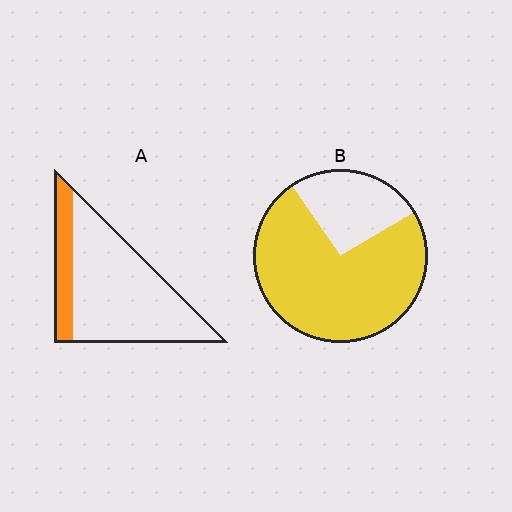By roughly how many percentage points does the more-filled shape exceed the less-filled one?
By roughly 55 percentage points (B over A).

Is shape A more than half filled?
No.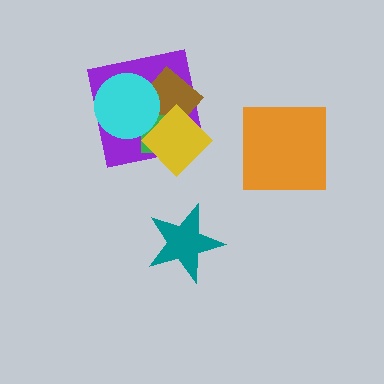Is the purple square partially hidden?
Yes, it is partially covered by another shape.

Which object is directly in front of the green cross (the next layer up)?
The yellow diamond is directly in front of the green cross.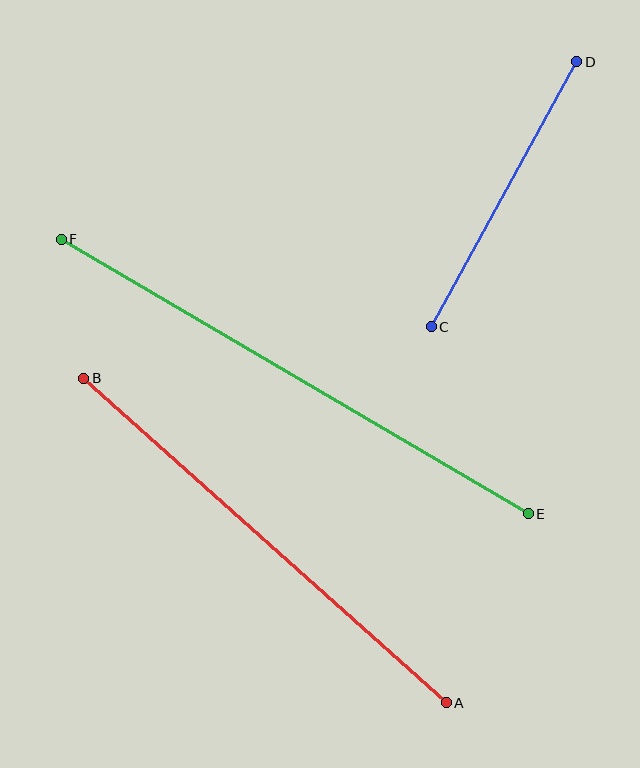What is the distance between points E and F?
The distance is approximately 542 pixels.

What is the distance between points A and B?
The distance is approximately 487 pixels.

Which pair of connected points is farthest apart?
Points E and F are farthest apart.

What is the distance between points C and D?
The distance is approximately 302 pixels.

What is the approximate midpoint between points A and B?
The midpoint is at approximately (265, 541) pixels.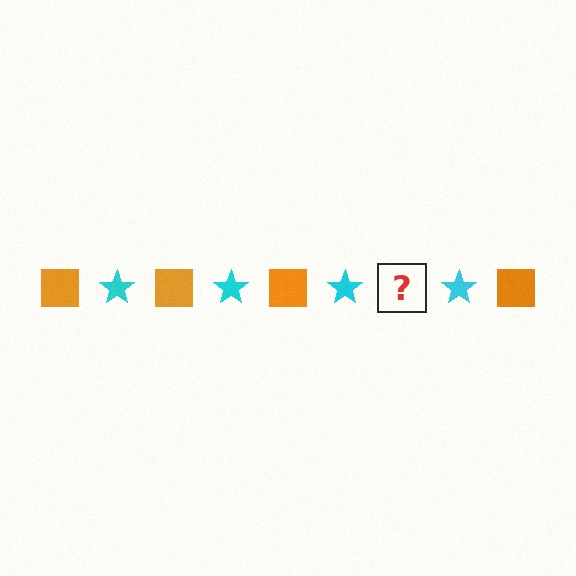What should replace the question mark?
The question mark should be replaced with an orange square.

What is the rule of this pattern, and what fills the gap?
The rule is that the pattern alternates between orange square and cyan star. The gap should be filled with an orange square.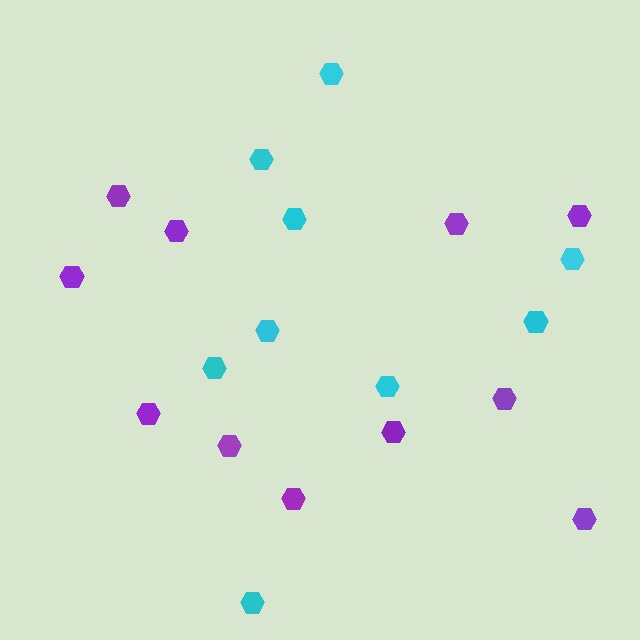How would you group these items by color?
There are 2 groups: one group of cyan hexagons (9) and one group of purple hexagons (11).